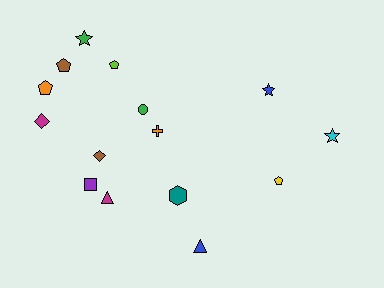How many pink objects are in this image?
There are no pink objects.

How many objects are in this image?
There are 15 objects.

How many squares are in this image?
There is 1 square.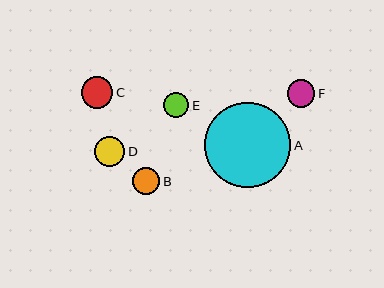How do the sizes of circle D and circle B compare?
Circle D and circle B are approximately the same size.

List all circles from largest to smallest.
From largest to smallest: A, C, D, B, F, E.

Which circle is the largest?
Circle A is the largest with a size of approximately 86 pixels.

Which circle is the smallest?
Circle E is the smallest with a size of approximately 25 pixels.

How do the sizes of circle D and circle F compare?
Circle D and circle F are approximately the same size.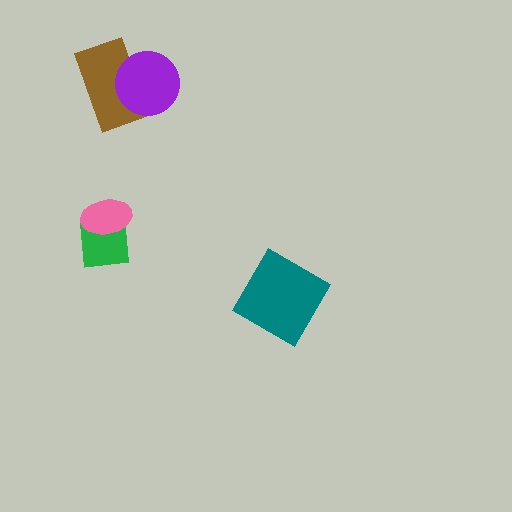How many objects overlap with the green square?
1 object overlaps with the green square.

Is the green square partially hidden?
Yes, it is partially covered by another shape.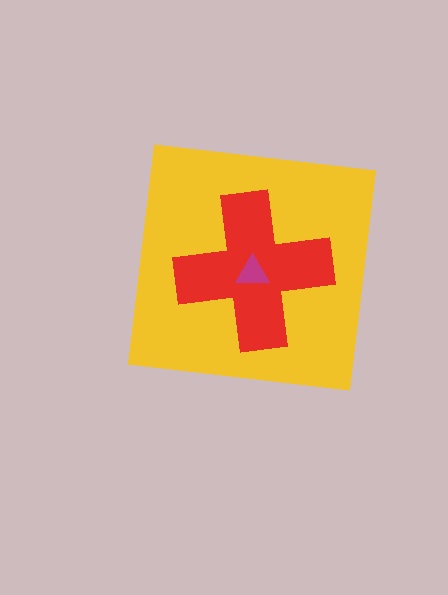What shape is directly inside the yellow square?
The red cross.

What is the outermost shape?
The yellow square.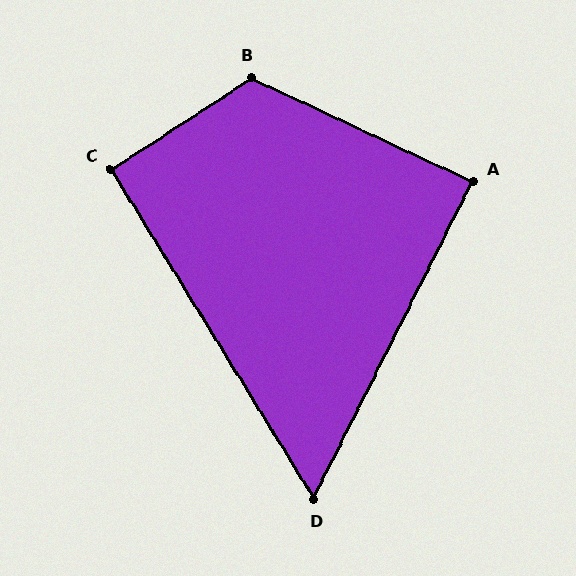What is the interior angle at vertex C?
Approximately 92 degrees (approximately right).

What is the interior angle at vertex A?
Approximately 88 degrees (approximately right).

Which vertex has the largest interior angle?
B, at approximately 122 degrees.